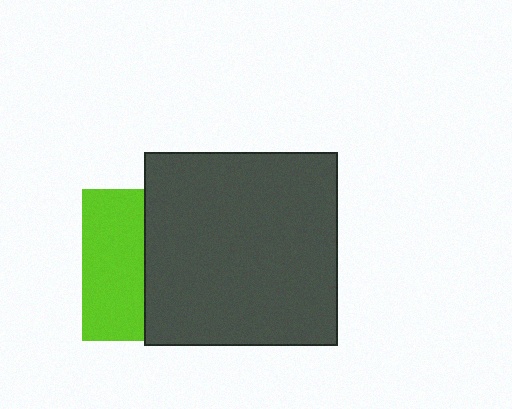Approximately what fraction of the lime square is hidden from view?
Roughly 60% of the lime square is hidden behind the dark gray square.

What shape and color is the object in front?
The object in front is a dark gray square.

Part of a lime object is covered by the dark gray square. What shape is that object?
It is a square.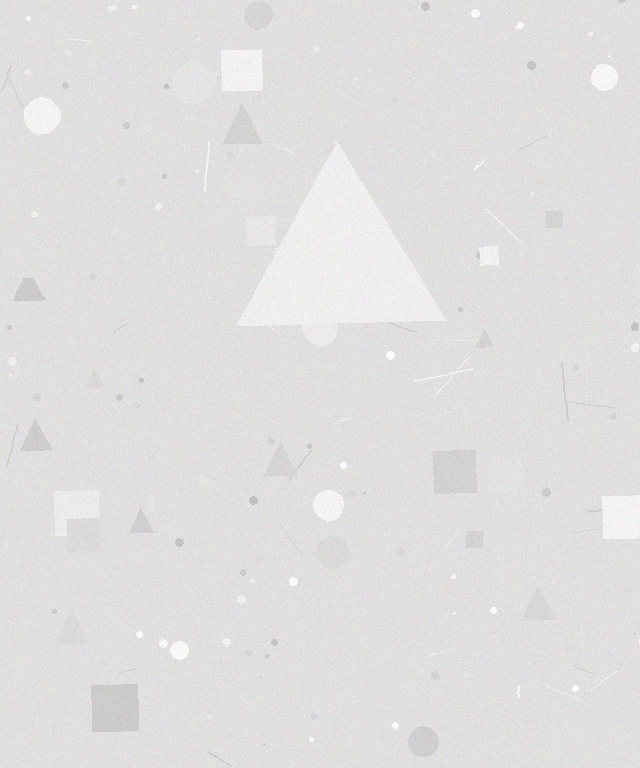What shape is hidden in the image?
A triangle is hidden in the image.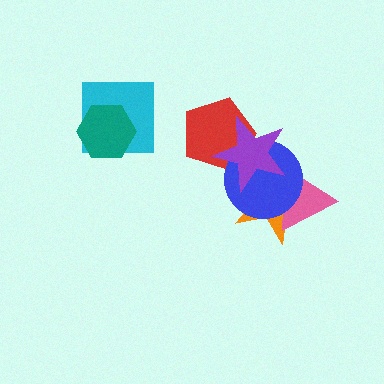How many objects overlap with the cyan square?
1 object overlaps with the cyan square.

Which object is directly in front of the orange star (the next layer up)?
The pink triangle is directly in front of the orange star.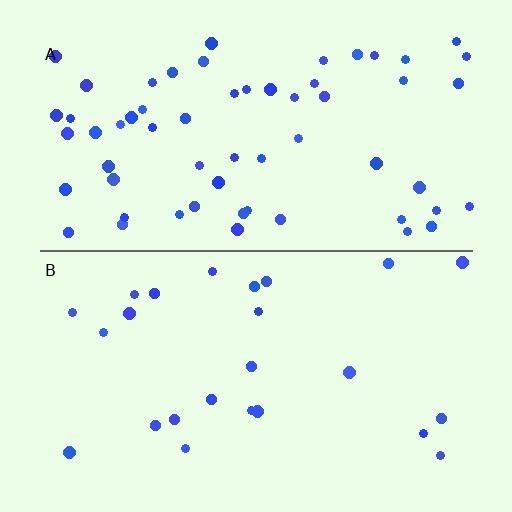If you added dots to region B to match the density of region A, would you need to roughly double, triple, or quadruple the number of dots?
Approximately double.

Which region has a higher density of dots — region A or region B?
A (the top).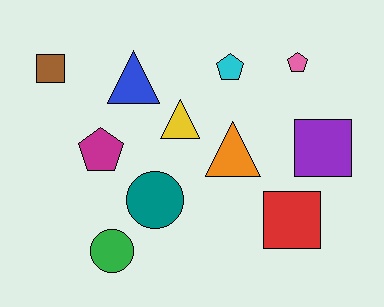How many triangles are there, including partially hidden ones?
There are 3 triangles.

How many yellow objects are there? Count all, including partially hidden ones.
There is 1 yellow object.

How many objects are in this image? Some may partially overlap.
There are 11 objects.